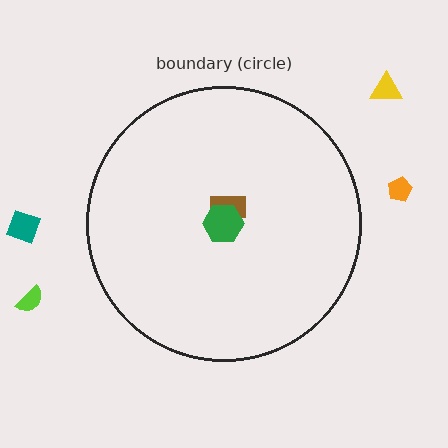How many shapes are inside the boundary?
2 inside, 4 outside.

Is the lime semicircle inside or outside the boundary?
Outside.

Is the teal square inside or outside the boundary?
Outside.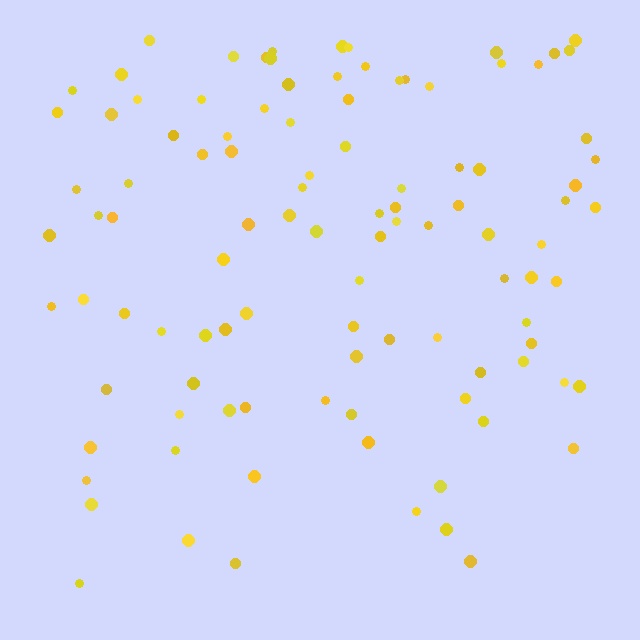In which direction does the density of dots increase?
From bottom to top, with the top side densest.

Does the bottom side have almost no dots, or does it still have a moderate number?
Still a moderate number, just noticeably fewer than the top.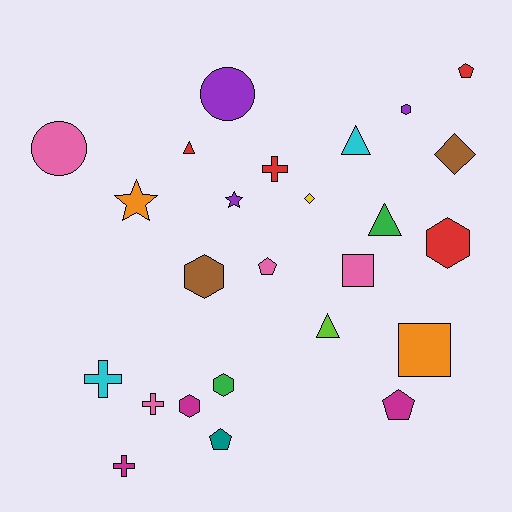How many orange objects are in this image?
There are 2 orange objects.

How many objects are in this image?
There are 25 objects.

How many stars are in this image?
There are 2 stars.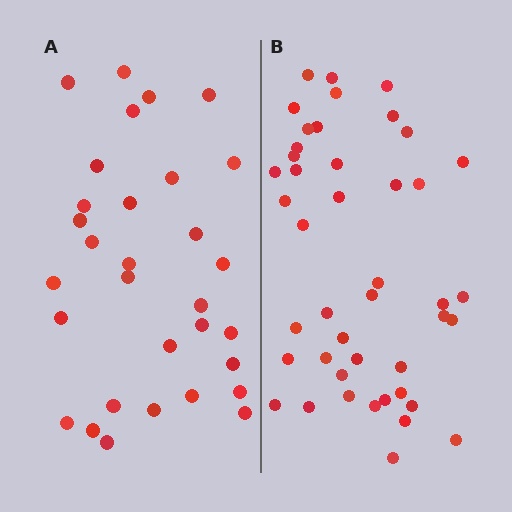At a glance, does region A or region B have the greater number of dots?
Region B (the right region) has more dots.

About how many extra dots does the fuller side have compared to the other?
Region B has approximately 15 more dots than region A.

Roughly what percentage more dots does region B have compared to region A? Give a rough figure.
About 40% more.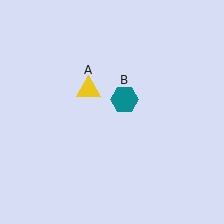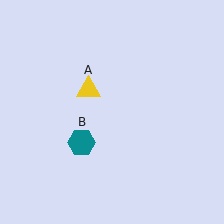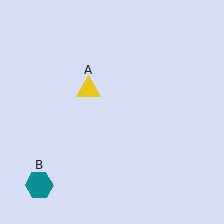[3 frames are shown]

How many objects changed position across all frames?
1 object changed position: teal hexagon (object B).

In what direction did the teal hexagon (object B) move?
The teal hexagon (object B) moved down and to the left.